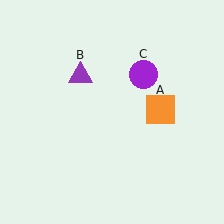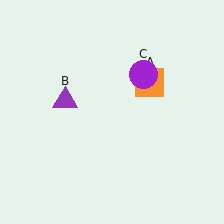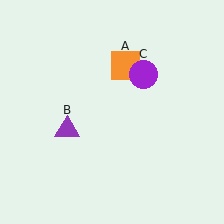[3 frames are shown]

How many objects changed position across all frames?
2 objects changed position: orange square (object A), purple triangle (object B).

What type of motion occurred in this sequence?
The orange square (object A), purple triangle (object B) rotated counterclockwise around the center of the scene.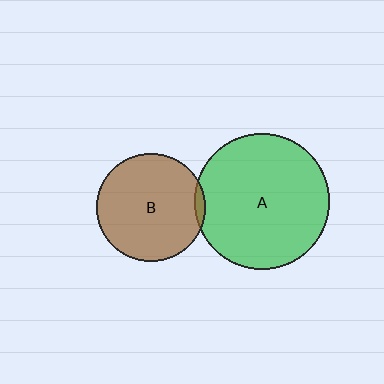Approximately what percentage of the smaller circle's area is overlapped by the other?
Approximately 5%.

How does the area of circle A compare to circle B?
Approximately 1.6 times.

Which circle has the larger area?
Circle A (green).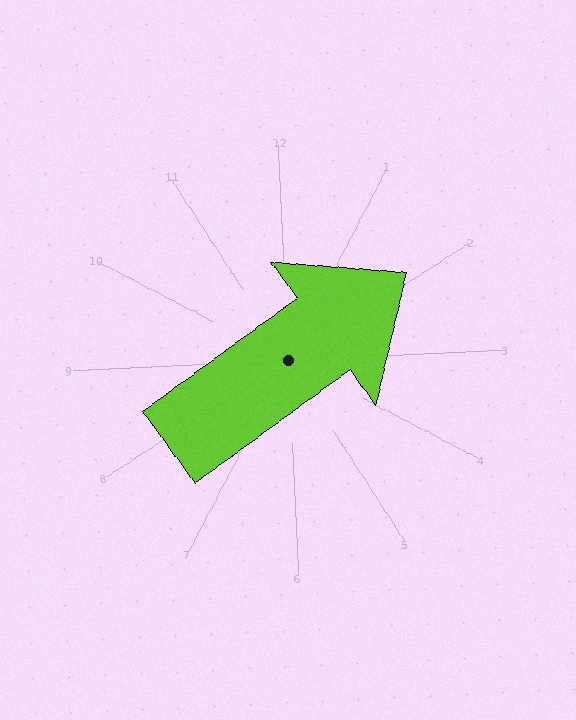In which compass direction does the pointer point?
Northeast.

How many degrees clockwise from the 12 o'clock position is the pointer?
Approximately 56 degrees.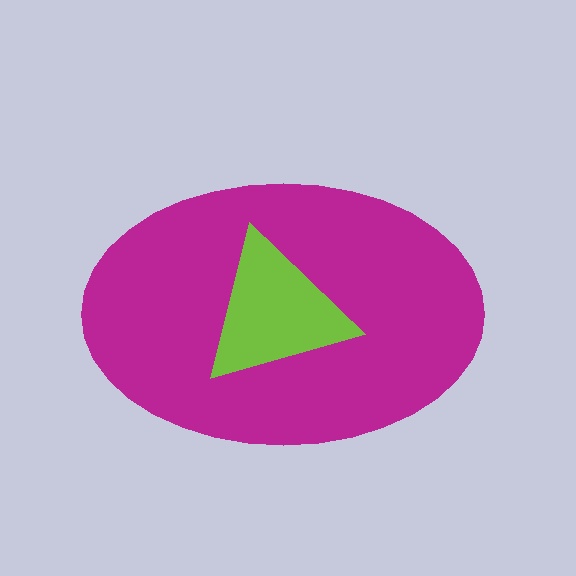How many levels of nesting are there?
2.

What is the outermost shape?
The magenta ellipse.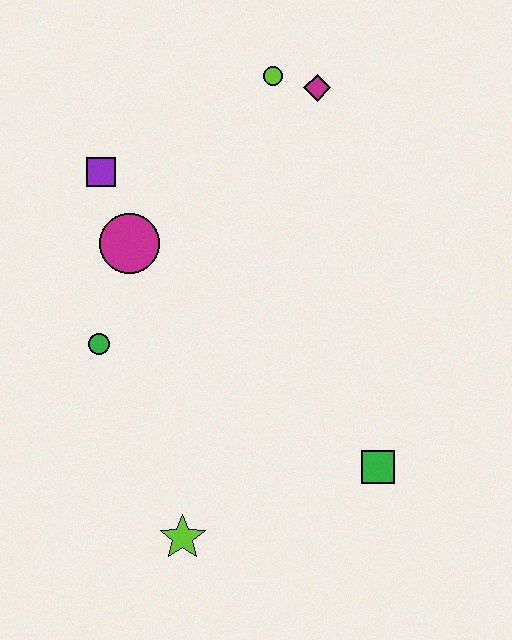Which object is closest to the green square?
The lime star is closest to the green square.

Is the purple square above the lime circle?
No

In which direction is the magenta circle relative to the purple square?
The magenta circle is below the purple square.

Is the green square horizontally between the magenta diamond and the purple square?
No